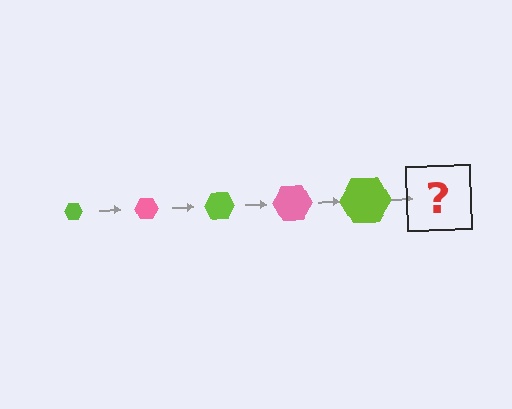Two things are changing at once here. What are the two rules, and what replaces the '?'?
The two rules are that the hexagon grows larger each step and the color cycles through lime and pink. The '?' should be a pink hexagon, larger than the previous one.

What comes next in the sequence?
The next element should be a pink hexagon, larger than the previous one.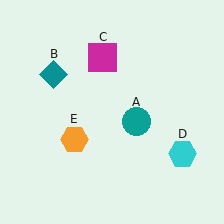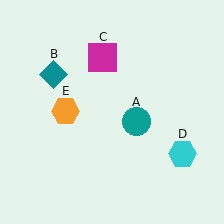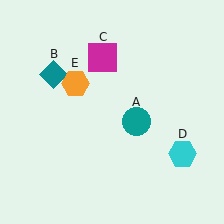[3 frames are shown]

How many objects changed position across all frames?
1 object changed position: orange hexagon (object E).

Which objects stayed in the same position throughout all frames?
Teal circle (object A) and teal diamond (object B) and magenta square (object C) and cyan hexagon (object D) remained stationary.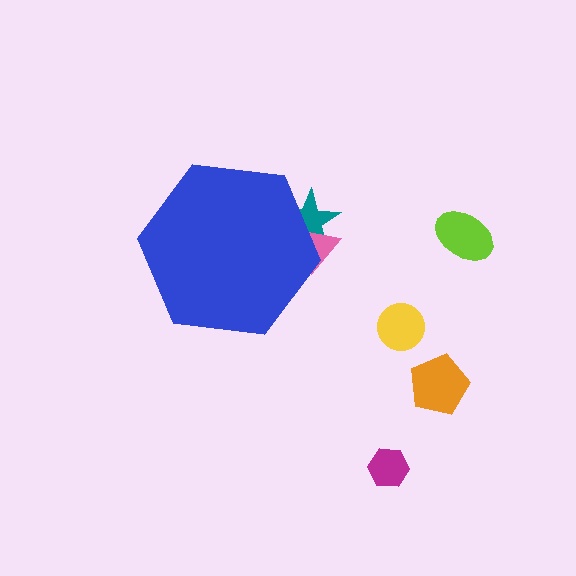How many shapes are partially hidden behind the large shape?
2 shapes are partially hidden.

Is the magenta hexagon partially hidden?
No, the magenta hexagon is fully visible.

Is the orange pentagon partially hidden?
No, the orange pentagon is fully visible.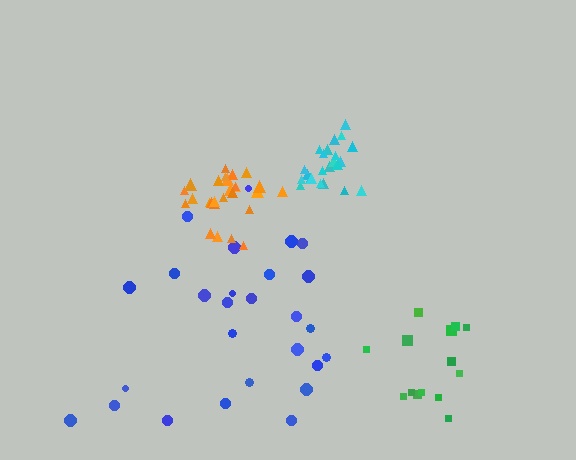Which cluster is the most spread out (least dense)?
Blue.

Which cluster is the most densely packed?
Orange.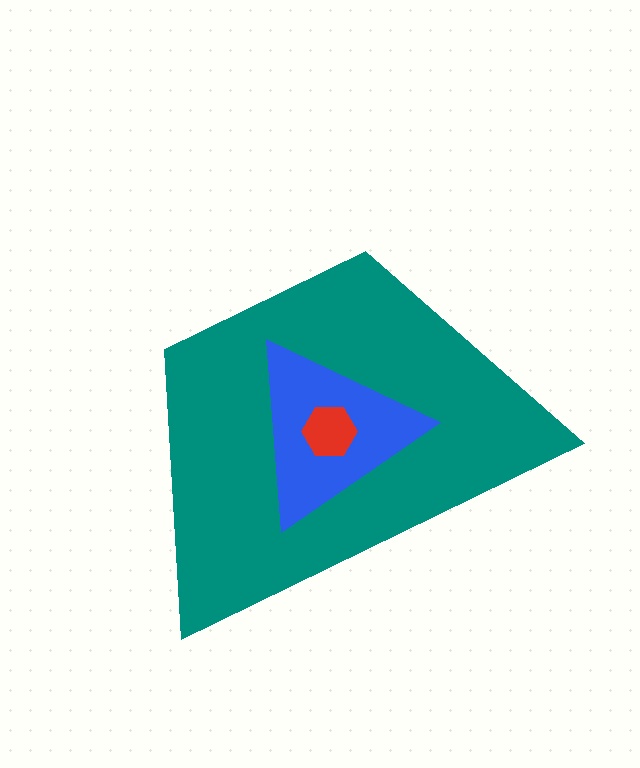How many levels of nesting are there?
3.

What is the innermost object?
The red hexagon.